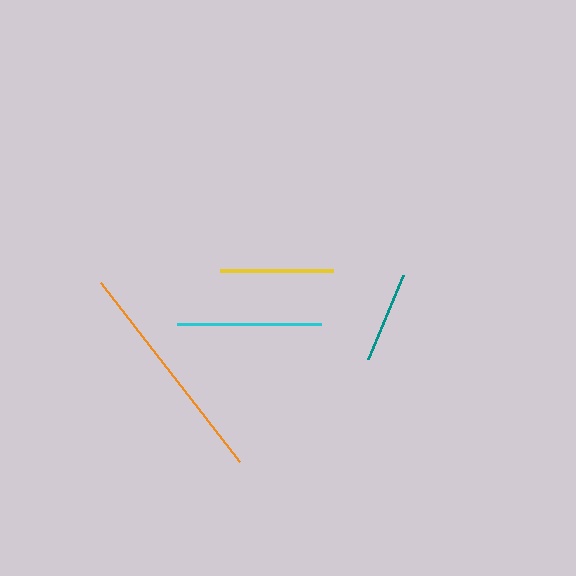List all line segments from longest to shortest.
From longest to shortest: orange, cyan, yellow, teal.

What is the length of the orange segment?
The orange segment is approximately 226 pixels long.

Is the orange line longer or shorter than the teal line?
The orange line is longer than the teal line.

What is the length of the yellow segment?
The yellow segment is approximately 113 pixels long.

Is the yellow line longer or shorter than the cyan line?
The cyan line is longer than the yellow line.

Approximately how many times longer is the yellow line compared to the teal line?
The yellow line is approximately 1.2 times the length of the teal line.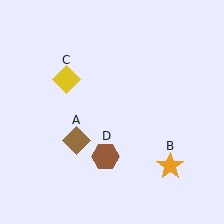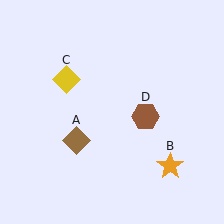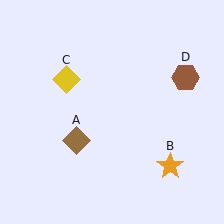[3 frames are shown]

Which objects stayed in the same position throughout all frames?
Brown diamond (object A) and orange star (object B) and yellow diamond (object C) remained stationary.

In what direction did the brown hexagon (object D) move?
The brown hexagon (object D) moved up and to the right.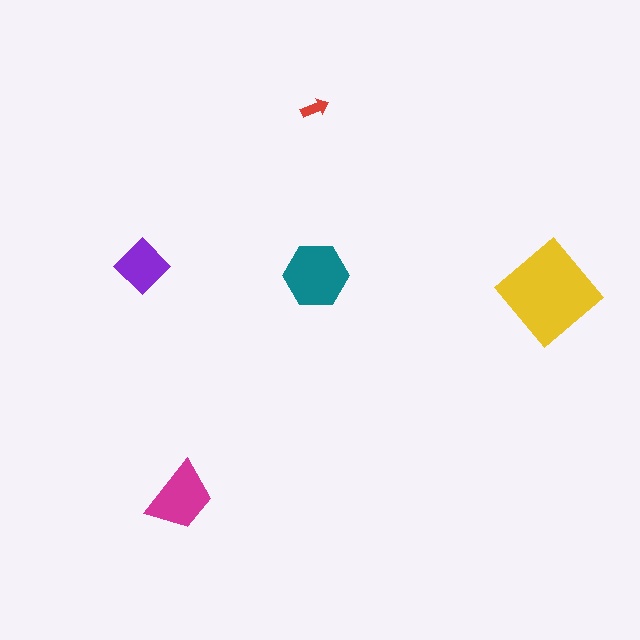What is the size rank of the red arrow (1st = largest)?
5th.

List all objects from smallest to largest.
The red arrow, the purple diamond, the magenta trapezoid, the teal hexagon, the yellow diamond.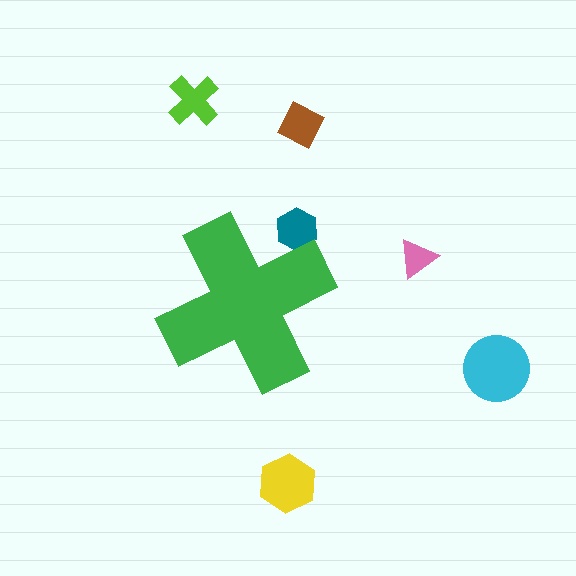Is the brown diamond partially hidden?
No, the brown diamond is fully visible.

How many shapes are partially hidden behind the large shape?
1 shape is partially hidden.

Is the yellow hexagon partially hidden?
No, the yellow hexagon is fully visible.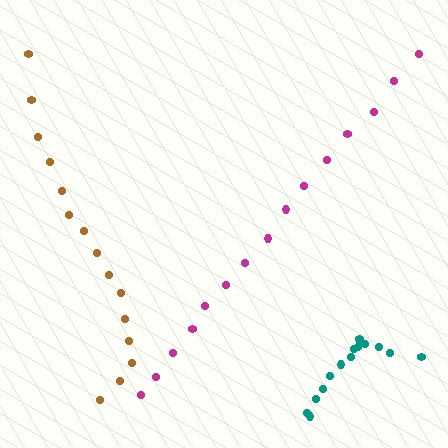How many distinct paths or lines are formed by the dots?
There are 3 distinct paths.